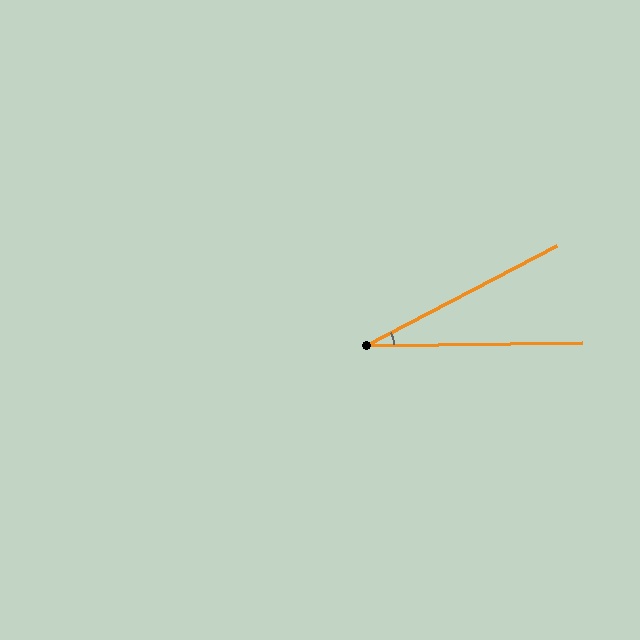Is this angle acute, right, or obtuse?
It is acute.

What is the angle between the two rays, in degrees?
Approximately 27 degrees.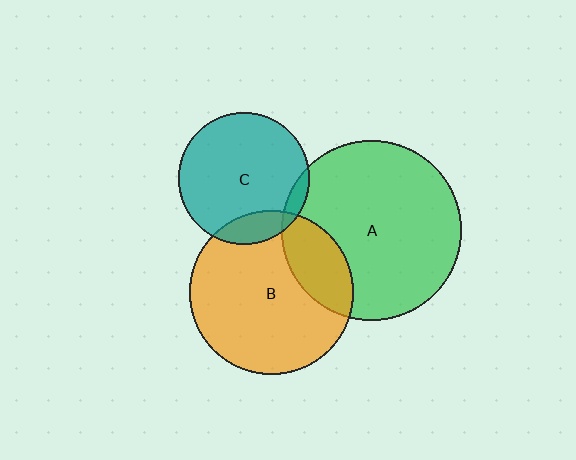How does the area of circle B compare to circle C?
Approximately 1.5 times.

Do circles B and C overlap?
Yes.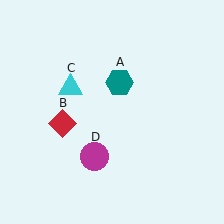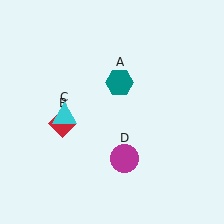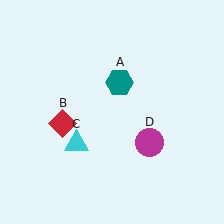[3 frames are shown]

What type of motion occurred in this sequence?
The cyan triangle (object C), magenta circle (object D) rotated counterclockwise around the center of the scene.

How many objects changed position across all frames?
2 objects changed position: cyan triangle (object C), magenta circle (object D).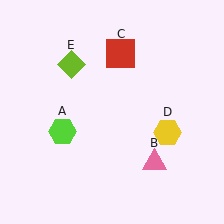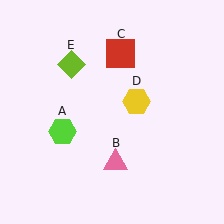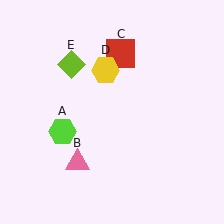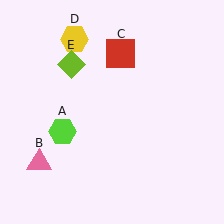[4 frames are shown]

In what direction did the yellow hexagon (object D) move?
The yellow hexagon (object D) moved up and to the left.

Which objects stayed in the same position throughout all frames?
Lime hexagon (object A) and red square (object C) and lime diamond (object E) remained stationary.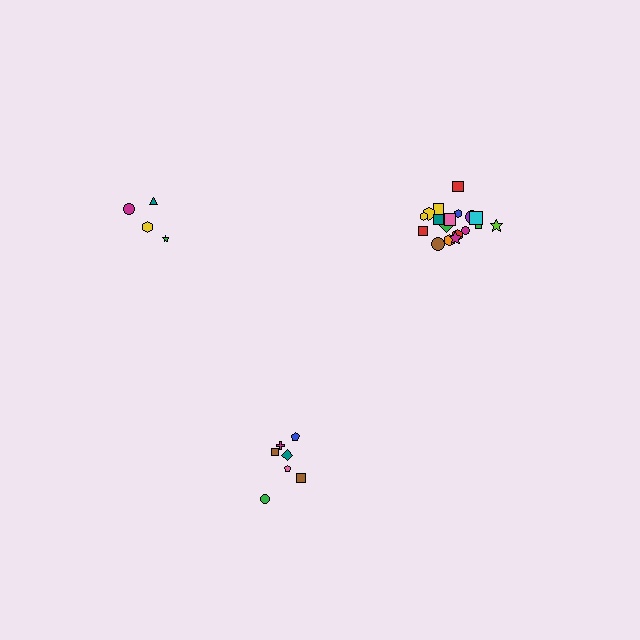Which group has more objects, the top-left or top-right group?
The top-right group.